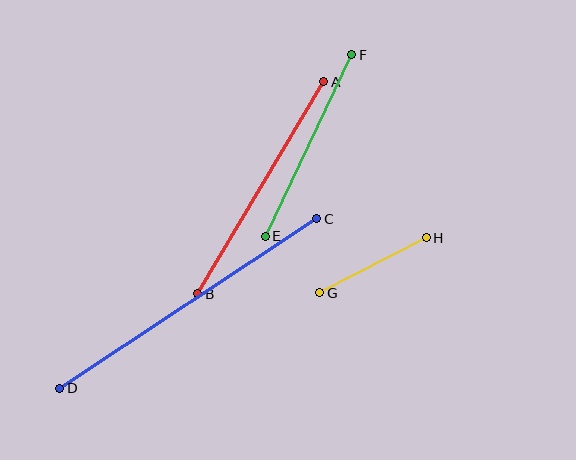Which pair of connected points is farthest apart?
Points C and D are farthest apart.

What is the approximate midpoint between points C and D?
The midpoint is at approximately (188, 303) pixels.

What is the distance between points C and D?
The distance is approximately 308 pixels.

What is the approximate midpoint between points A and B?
The midpoint is at approximately (261, 188) pixels.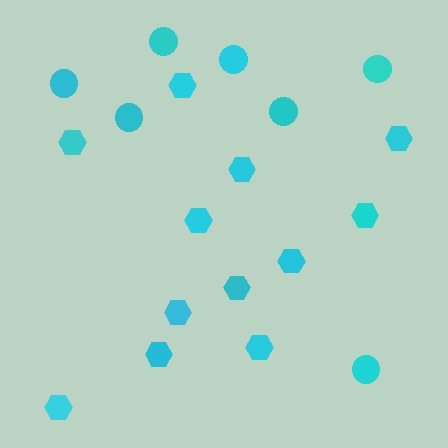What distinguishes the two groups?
There are 2 groups: one group of circles (7) and one group of hexagons (12).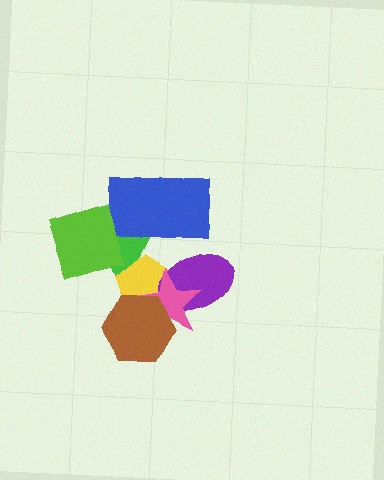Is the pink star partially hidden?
Yes, it is partially covered by another shape.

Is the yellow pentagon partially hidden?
Yes, it is partially covered by another shape.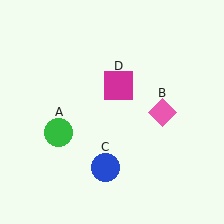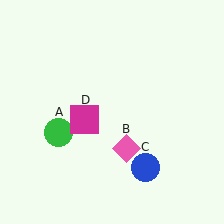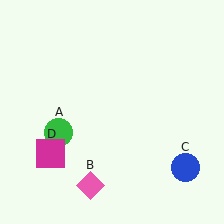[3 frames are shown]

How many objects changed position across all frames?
3 objects changed position: pink diamond (object B), blue circle (object C), magenta square (object D).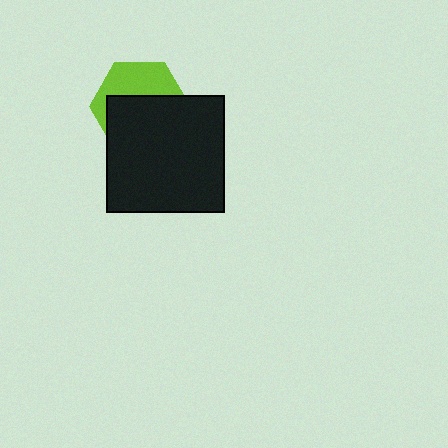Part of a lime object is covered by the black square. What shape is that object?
It is a hexagon.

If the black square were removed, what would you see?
You would see the complete lime hexagon.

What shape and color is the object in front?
The object in front is a black square.